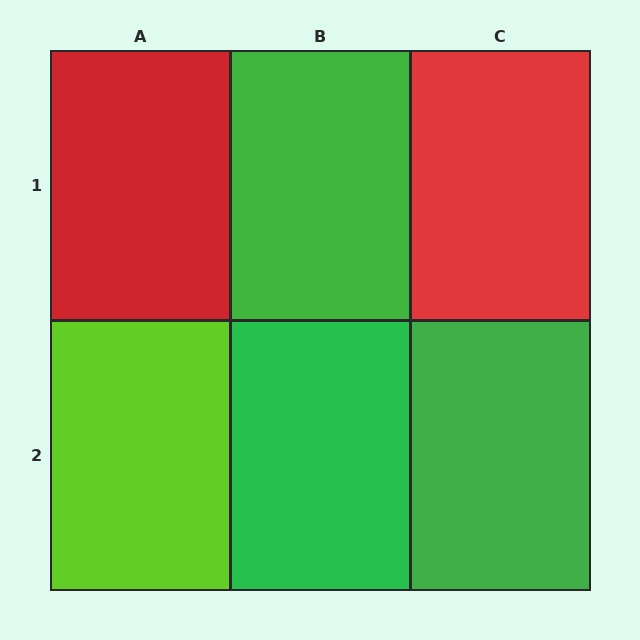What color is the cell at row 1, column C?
Red.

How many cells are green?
3 cells are green.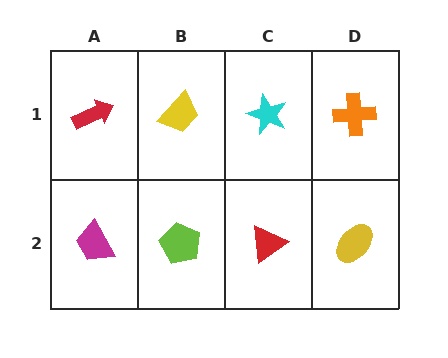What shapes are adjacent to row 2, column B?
A yellow trapezoid (row 1, column B), a magenta trapezoid (row 2, column A), a red triangle (row 2, column C).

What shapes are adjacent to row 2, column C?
A cyan star (row 1, column C), a lime pentagon (row 2, column B), a yellow ellipse (row 2, column D).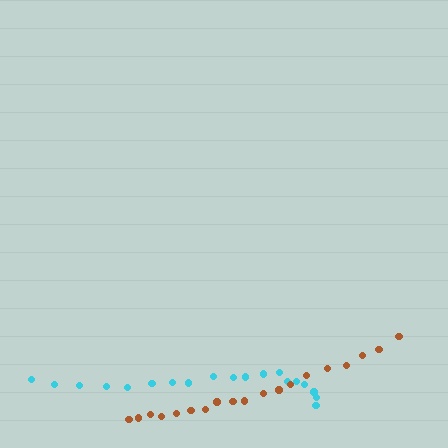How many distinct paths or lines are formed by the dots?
There are 2 distinct paths.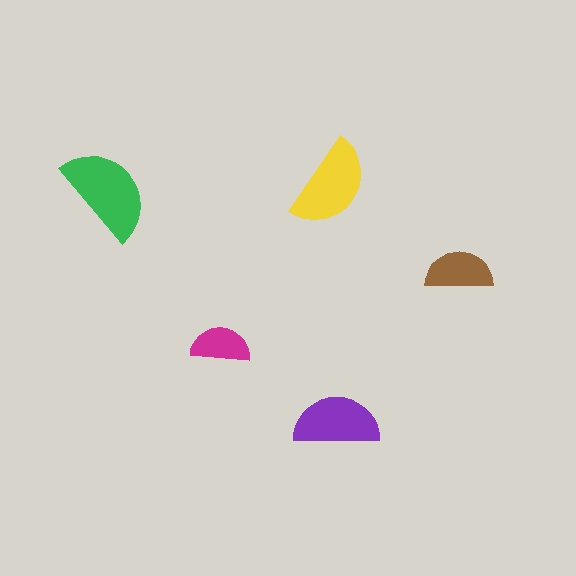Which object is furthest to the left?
The green semicircle is leftmost.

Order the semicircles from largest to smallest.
the green one, the yellow one, the purple one, the brown one, the magenta one.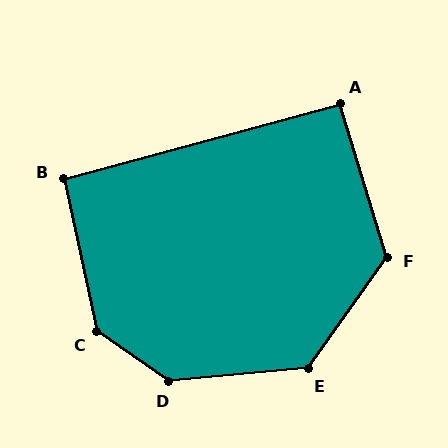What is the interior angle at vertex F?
Approximately 127 degrees (obtuse).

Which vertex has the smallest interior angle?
A, at approximately 92 degrees.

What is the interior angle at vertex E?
Approximately 131 degrees (obtuse).